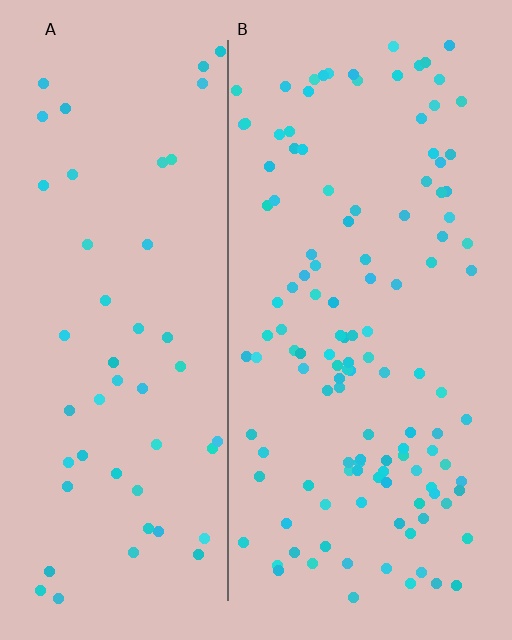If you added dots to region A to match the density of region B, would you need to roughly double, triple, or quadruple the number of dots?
Approximately double.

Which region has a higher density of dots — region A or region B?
B (the right).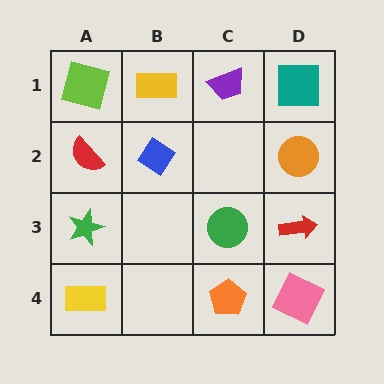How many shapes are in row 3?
3 shapes.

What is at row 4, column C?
An orange pentagon.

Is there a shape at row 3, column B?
No, that cell is empty.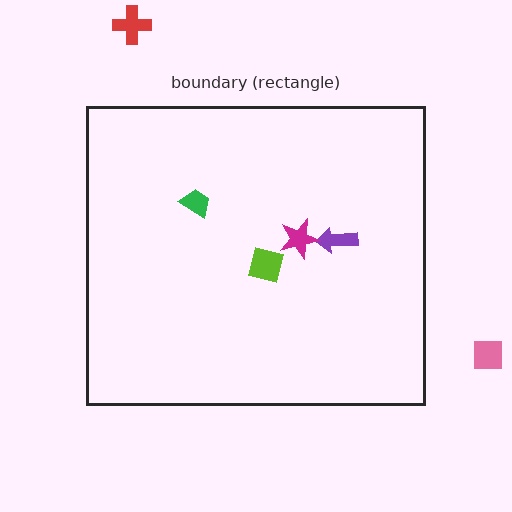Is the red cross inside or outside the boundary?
Outside.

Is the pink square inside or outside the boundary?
Outside.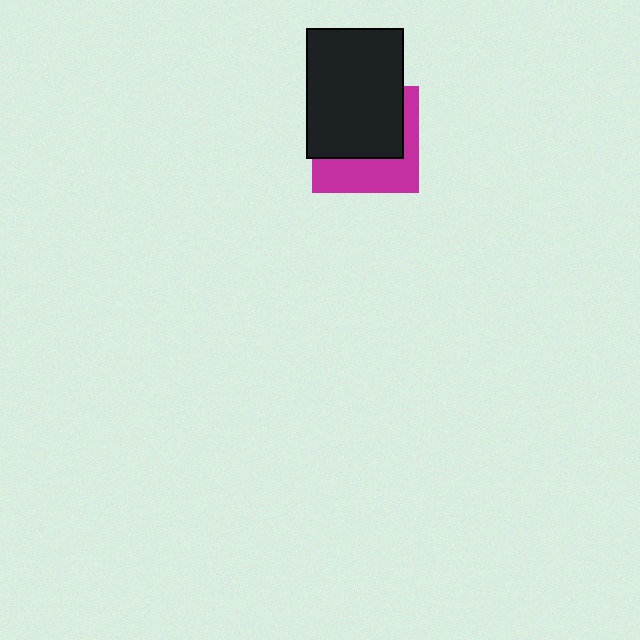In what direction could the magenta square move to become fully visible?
The magenta square could move down. That would shift it out from behind the black rectangle entirely.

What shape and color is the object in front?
The object in front is a black rectangle.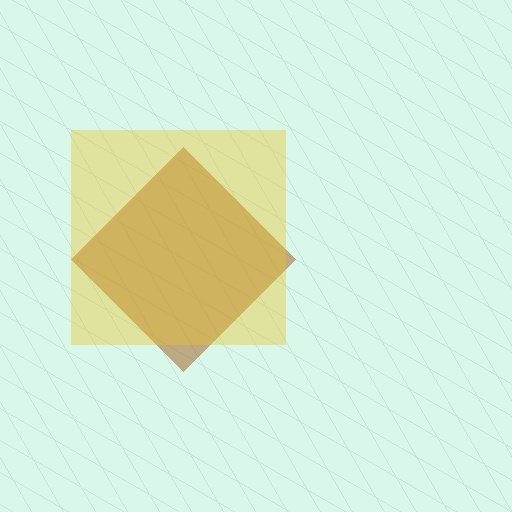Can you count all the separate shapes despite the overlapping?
Yes, there are 2 separate shapes.